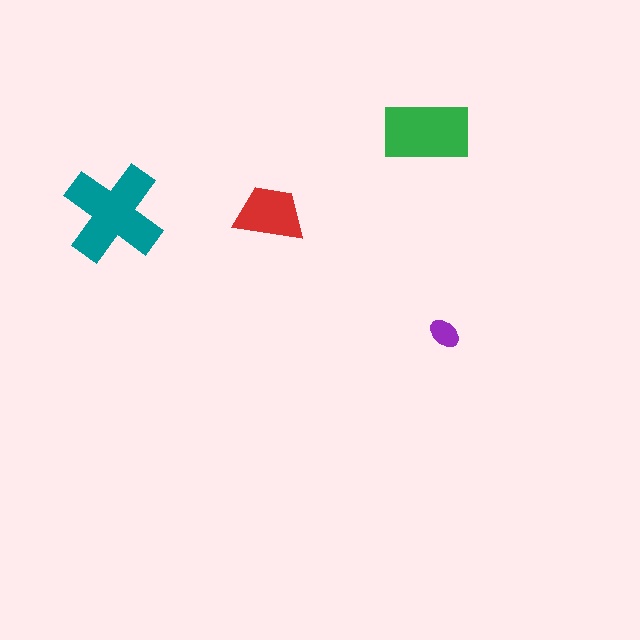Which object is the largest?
The teal cross.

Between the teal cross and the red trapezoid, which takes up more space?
The teal cross.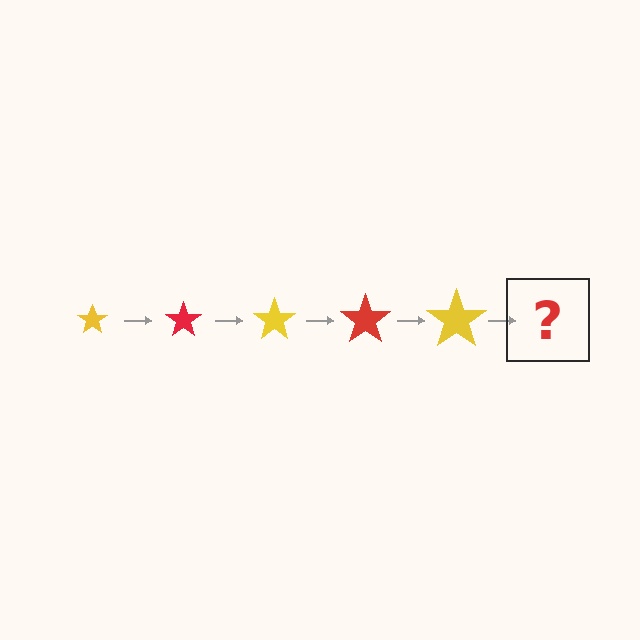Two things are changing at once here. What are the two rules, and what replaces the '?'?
The two rules are that the star grows larger each step and the color cycles through yellow and red. The '?' should be a red star, larger than the previous one.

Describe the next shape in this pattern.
It should be a red star, larger than the previous one.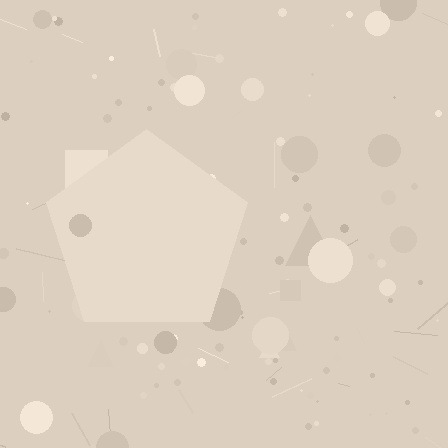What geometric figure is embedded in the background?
A pentagon is embedded in the background.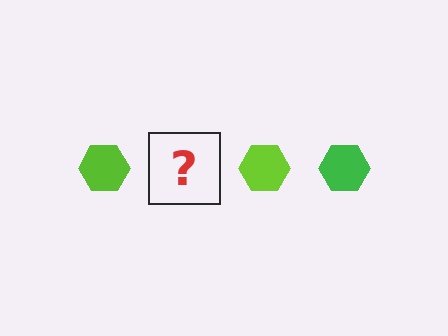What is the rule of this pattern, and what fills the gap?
The rule is that the pattern cycles through lime, green hexagons. The gap should be filled with a green hexagon.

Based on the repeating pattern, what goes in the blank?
The blank should be a green hexagon.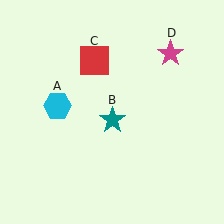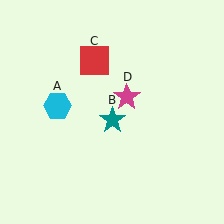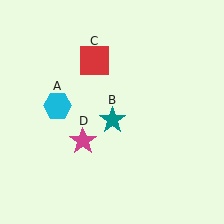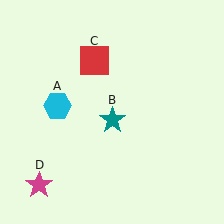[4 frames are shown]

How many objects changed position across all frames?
1 object changed position: magenta star (object D).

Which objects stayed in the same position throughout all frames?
Cyan hexagon (object A) and teal star (object B) and red square (object C) remained stationary.